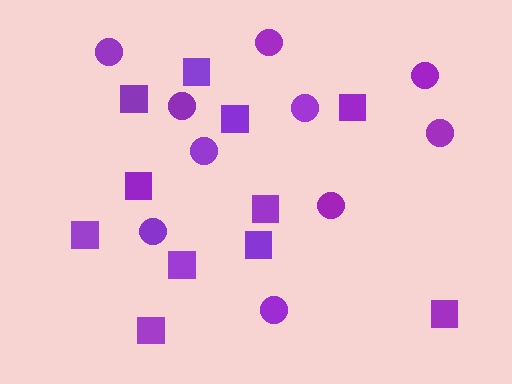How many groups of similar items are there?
There are 2 groups: one group of squares (11) and one group of circles (10).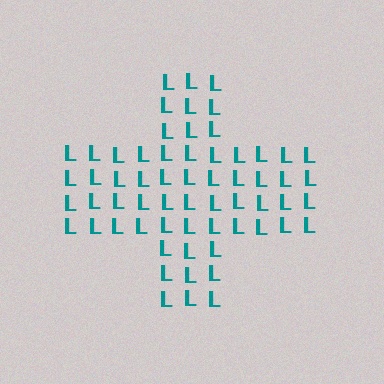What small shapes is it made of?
It is made of small letter L's.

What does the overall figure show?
The overall figure shows a cross.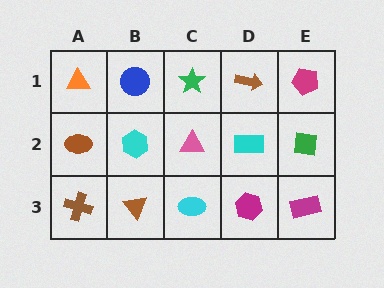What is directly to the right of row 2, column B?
A pink triangle.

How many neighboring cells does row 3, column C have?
3.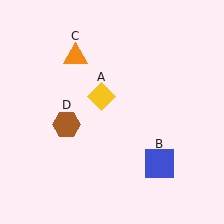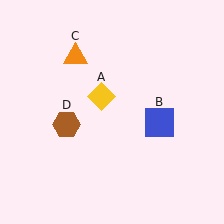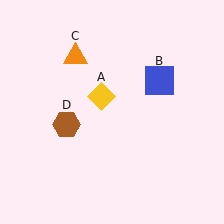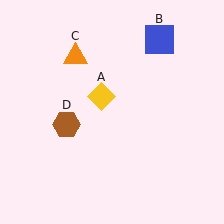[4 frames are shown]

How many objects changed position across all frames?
1 object changed position: blue square (object B).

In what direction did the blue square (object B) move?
The blue square (object B) moved up.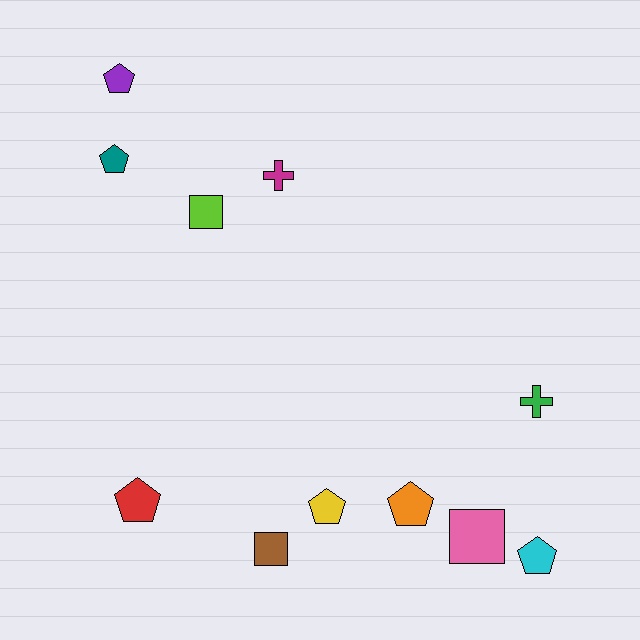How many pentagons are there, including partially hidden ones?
There are 6 pentagons.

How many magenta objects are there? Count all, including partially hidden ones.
There is 1 magenta object.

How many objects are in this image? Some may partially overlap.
There are 11 objects.